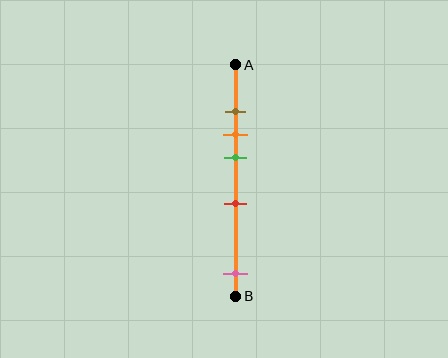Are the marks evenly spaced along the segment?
No, the marks are not evenly spaced.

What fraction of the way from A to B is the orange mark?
The orange mark is approximately 30% (0.3) of the way from A to B.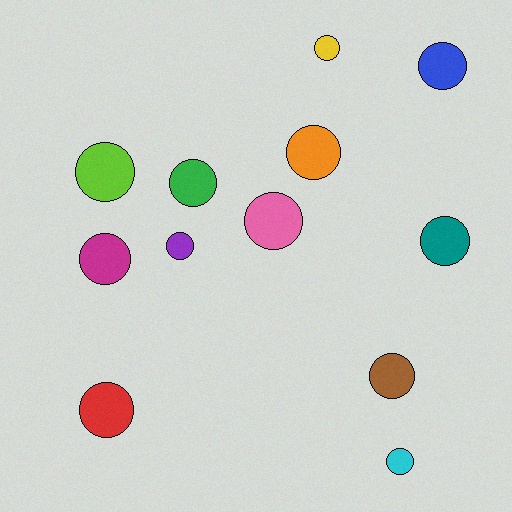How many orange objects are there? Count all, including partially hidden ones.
There is 1 orange object.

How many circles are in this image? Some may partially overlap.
There are 12 circles.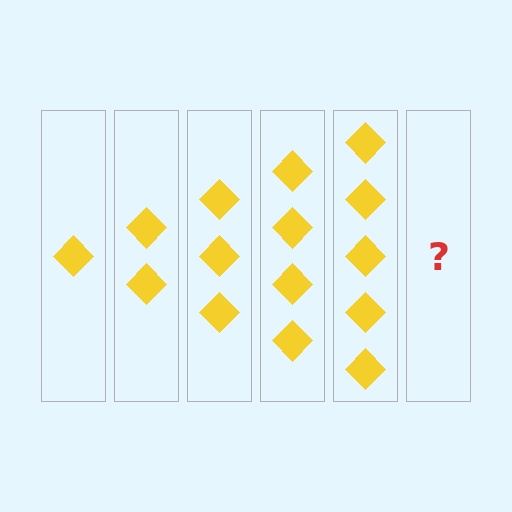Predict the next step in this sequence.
The next step is 6 diamonds.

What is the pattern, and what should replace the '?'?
The pattern is that each step adds one more diamond. The '?' should be 6 diamonds.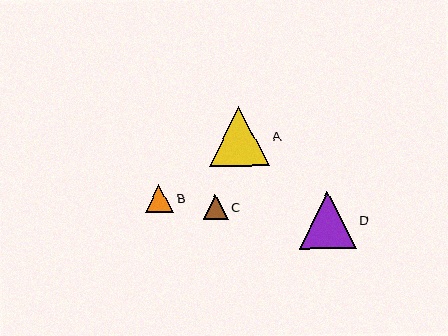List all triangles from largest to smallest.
From largest to smallest: A, D, B, C.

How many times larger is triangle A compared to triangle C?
Triangle A is approximately 2.4 times the size of triangle C.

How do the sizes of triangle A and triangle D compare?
Triangle A and triangle D are approximately the same size.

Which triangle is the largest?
Triangle A is the largest with a size of approximately 60 pixels.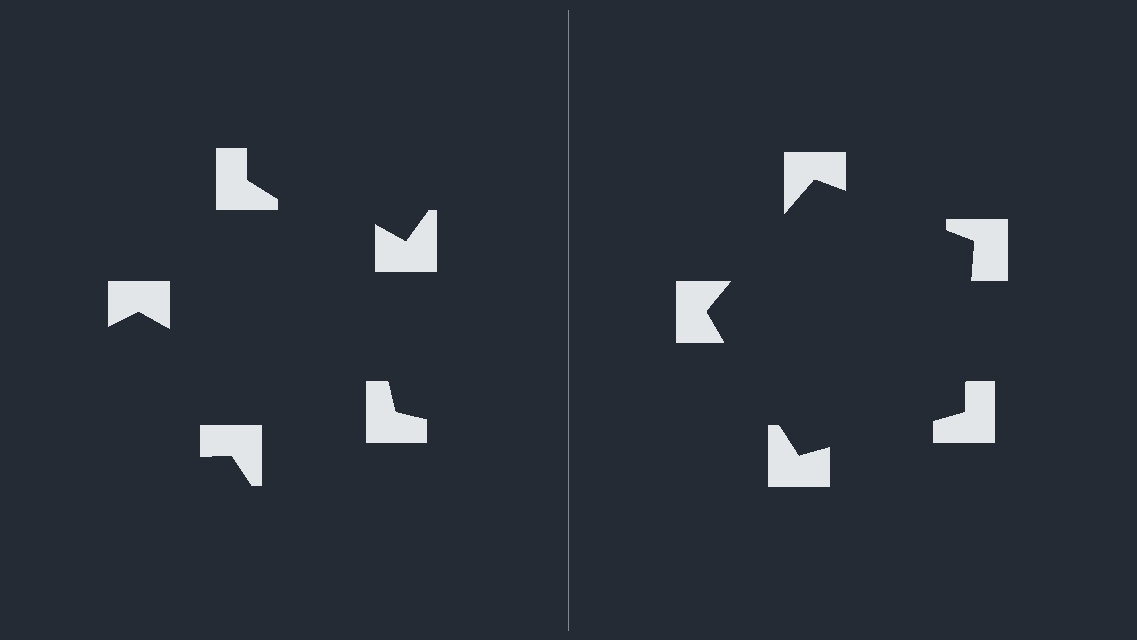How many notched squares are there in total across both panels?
10 — 5 on each side.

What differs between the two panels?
The notched squares are positioned identically on both sides; only the wedge orientations differ. On the right they align to a pentagon; on the left they are misaligned.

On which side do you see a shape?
An illusory pentagon appears on the right side. On the left side the wedge cuts are rotated, so no coherent shape forms.